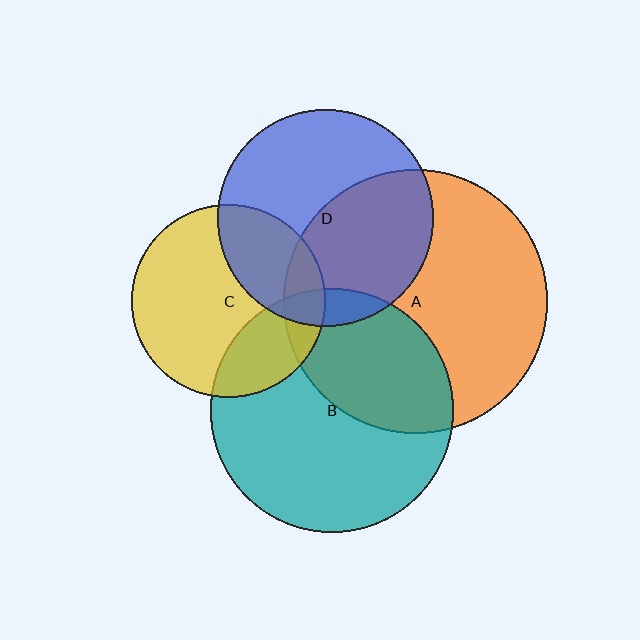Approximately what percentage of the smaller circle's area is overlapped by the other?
Approximately 25%.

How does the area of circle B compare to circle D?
Approximately 1.3 times.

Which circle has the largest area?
Circle A (orange).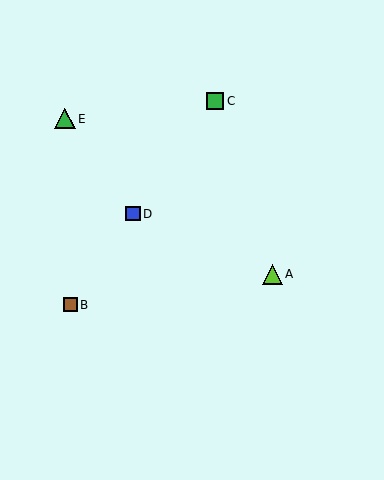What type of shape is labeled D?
Shape D is a blue square.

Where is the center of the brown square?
The center of the brown square is at (70, 305).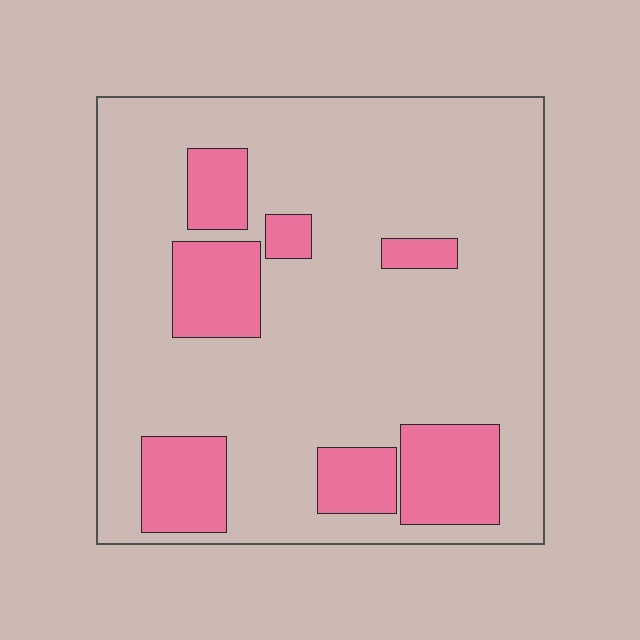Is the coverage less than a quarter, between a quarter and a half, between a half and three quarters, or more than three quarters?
Less than a quarter.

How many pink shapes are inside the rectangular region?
7.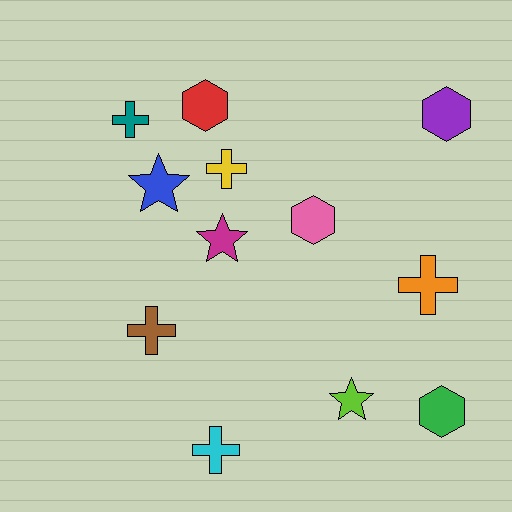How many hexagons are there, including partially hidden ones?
There are 4 hexagons.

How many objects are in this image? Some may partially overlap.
There are 12 objects.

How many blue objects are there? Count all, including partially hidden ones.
There is 1 blue object.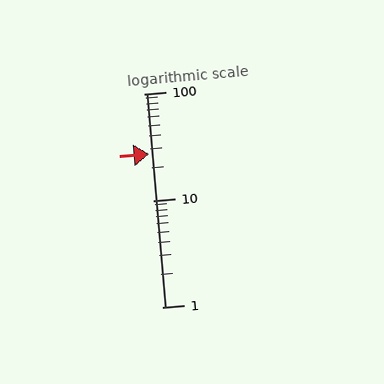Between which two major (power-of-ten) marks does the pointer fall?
The pointer is between 10 and 100.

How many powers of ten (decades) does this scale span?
The scale spans 2 decades, from 1 to 100.